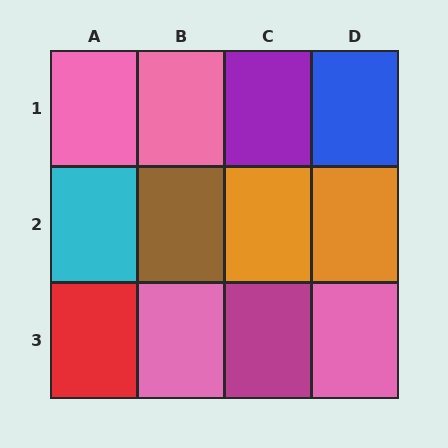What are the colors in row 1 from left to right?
Pink, pink, purple, blue.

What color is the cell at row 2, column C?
Orange.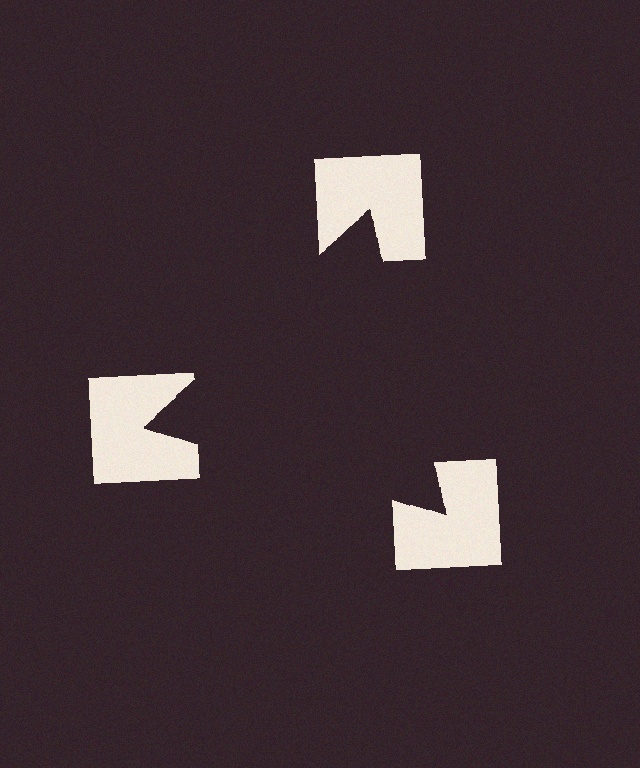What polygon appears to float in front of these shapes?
An illusory triangle — its edges are inferred from the aligned wedge cuts in the notched squares, not physically drawn.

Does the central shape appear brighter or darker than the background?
It typically appears slightly darker than the background, even though no actual brightness change is drawn.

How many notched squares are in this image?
There are 3 — one at each vertex of the illusory triangle.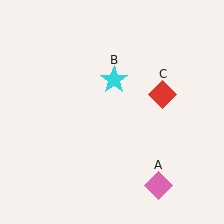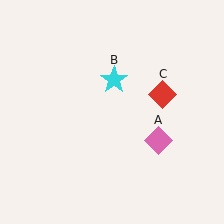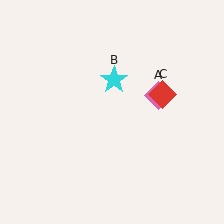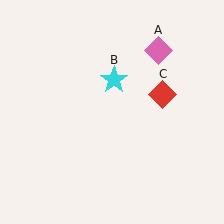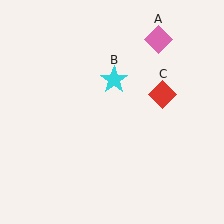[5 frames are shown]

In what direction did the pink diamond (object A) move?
The pink diamond (object A) moved up.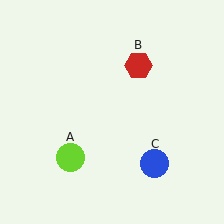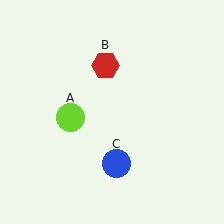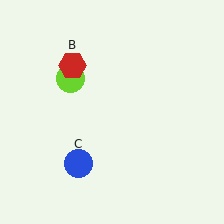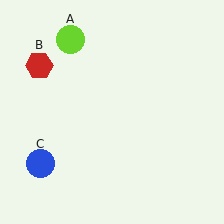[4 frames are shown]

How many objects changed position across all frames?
3 objects changed position: lime circle (object A), red hexagon (object B), blue circle (object C).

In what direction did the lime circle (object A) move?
The lime circle (object A) moved up.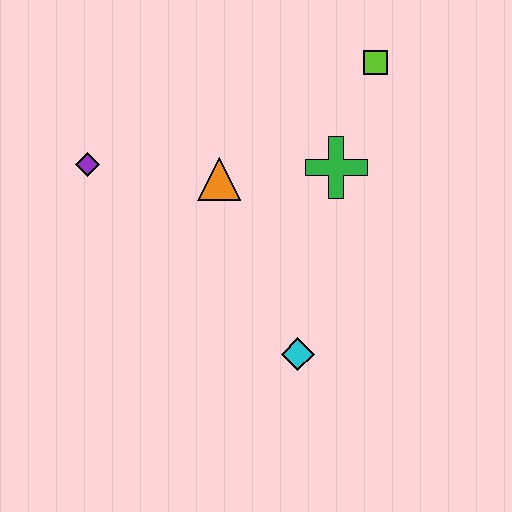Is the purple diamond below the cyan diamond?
No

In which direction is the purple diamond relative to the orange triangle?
The purple diamond is to the left of the orange triangle.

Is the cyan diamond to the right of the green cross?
No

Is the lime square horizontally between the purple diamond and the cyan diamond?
No